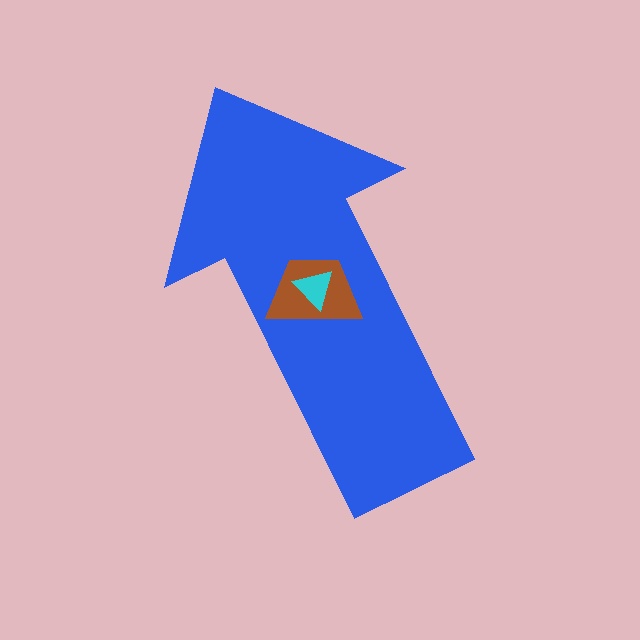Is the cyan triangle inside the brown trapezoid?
Yes.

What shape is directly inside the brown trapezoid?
The cyan triangle.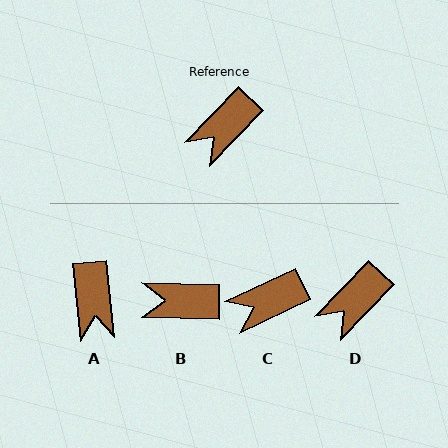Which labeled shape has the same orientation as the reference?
D.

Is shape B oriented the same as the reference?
No, it is off by about 48 degrees.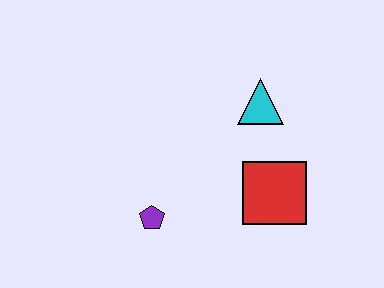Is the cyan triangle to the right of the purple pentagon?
Yes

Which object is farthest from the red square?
The purple pentagon is farthest from the red square.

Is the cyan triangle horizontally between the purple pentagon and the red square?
Yes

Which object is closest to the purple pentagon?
The red square is closest to the purple pentagon.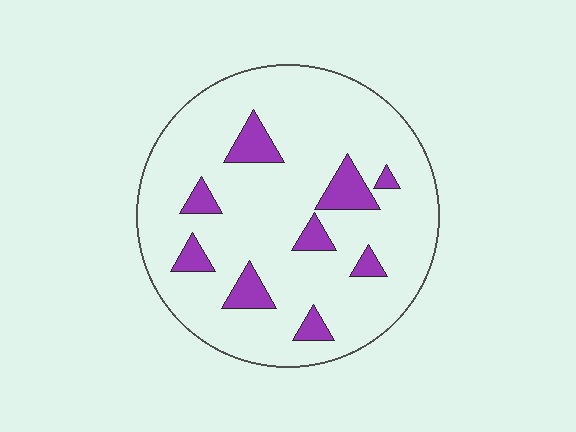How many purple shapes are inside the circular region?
9.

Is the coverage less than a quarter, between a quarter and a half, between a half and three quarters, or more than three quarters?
Less than a quarter.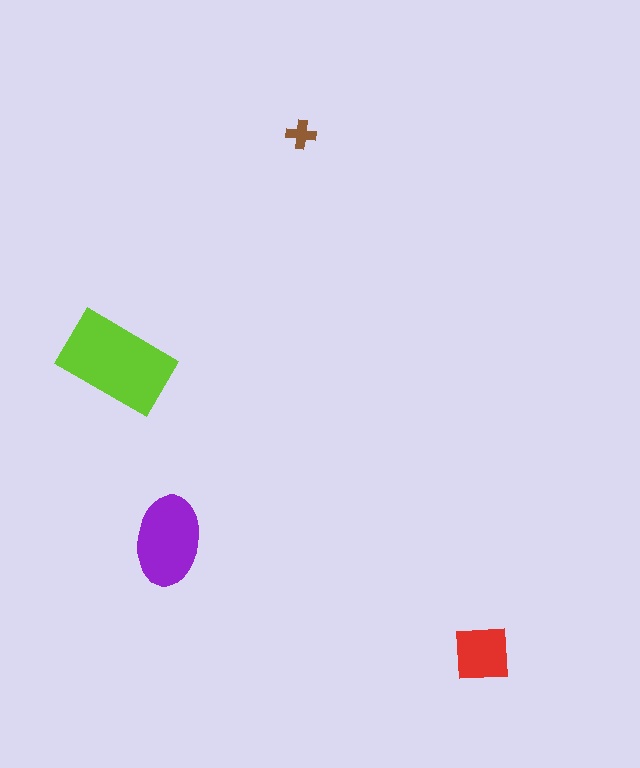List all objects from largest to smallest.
The lime rectangle, the purple ellipse, the red square, the brown cross.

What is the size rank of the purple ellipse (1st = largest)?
2nd.